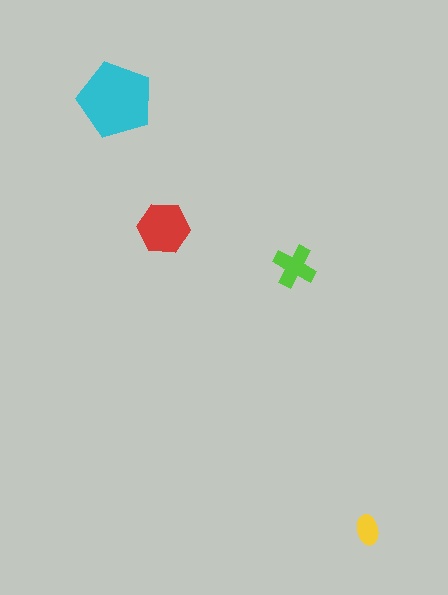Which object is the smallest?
The yellow ellipse.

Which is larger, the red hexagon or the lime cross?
The red hexagon.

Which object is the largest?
The cyan pentagon.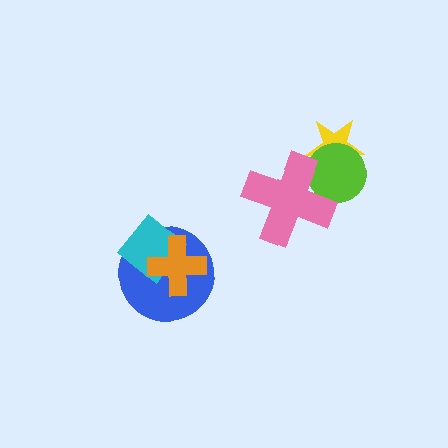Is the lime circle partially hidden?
Yes, it is partially covered by another shape.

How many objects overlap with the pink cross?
1 object overlaps with the pink cross.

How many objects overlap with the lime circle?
2 objects overlap with the lime circle.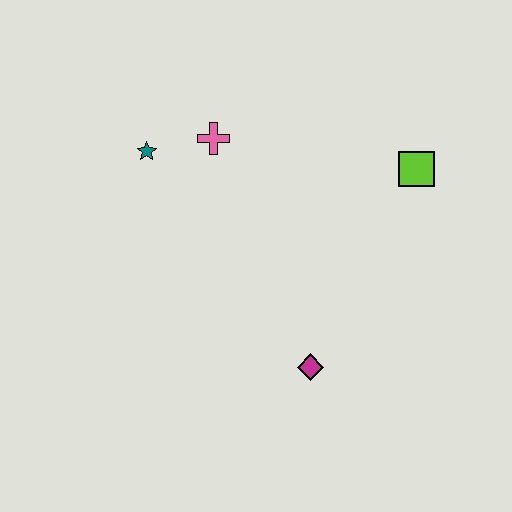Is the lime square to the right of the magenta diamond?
Yes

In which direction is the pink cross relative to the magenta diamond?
The pink cross is above the magenta diamond.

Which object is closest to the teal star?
The pink cross is closest to the teal star.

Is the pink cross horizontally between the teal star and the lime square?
Yes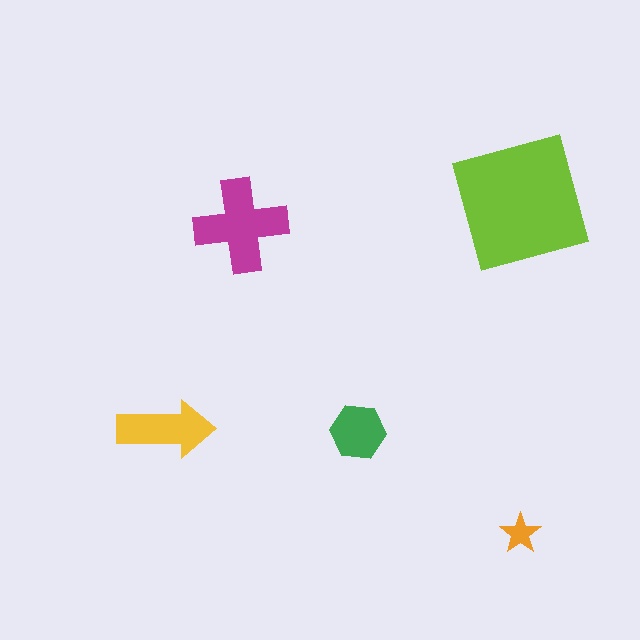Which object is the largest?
The lime square.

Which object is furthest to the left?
The yellow arrow is leftmost.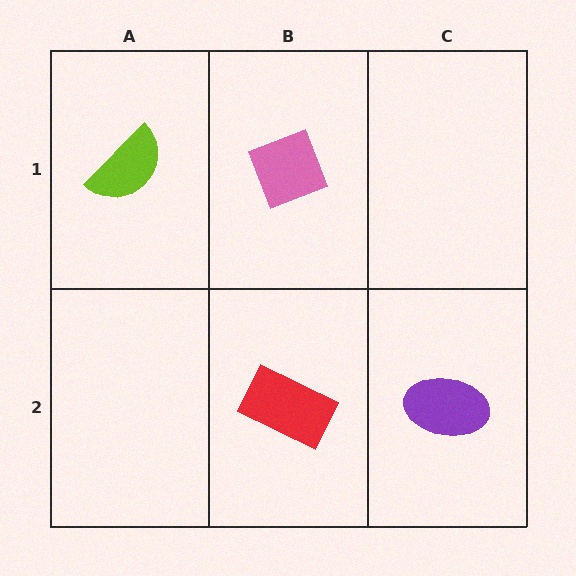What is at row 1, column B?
A pink diamond.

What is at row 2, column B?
A red rectangle.